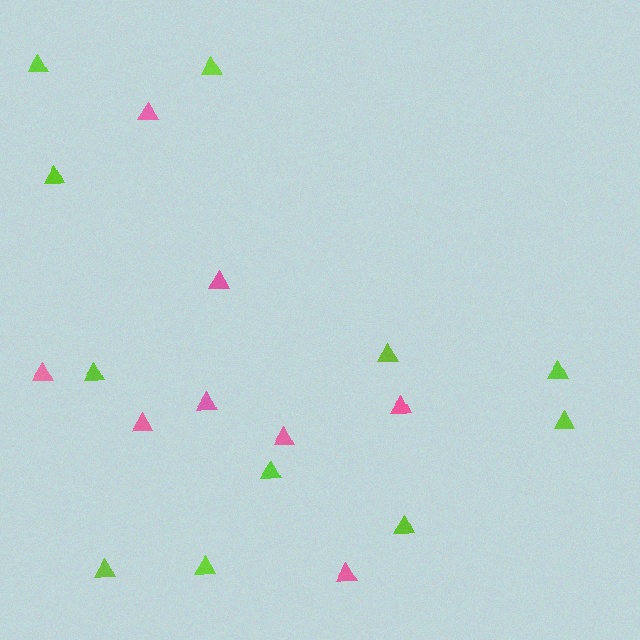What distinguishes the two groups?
There are 2 groups: one group of lime triangles (11) and one group of pink triangles (8).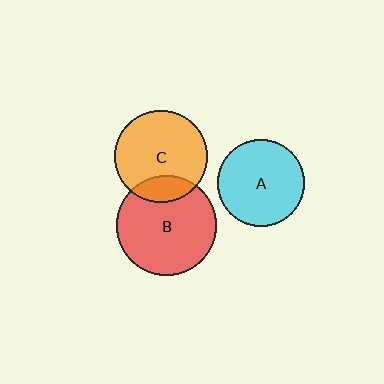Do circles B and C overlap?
Yes.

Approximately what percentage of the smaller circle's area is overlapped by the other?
Approximately 20%.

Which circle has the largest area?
Circle B (red).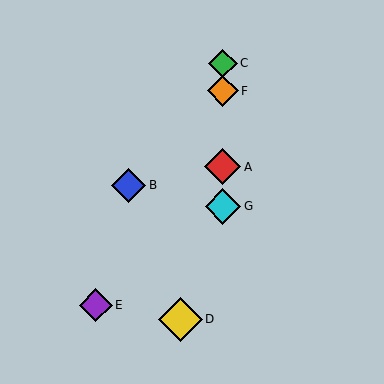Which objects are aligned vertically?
Objects A, C, F, G are aligned vertically.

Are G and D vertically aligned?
No, G is at x≈223 and D is at x≈180.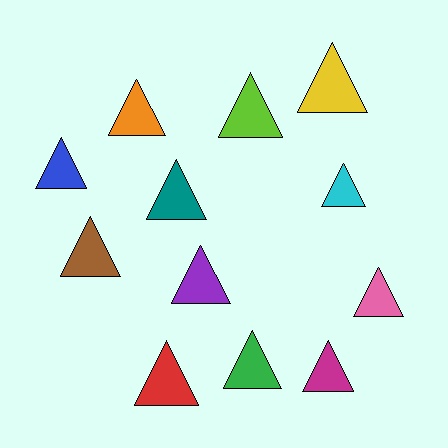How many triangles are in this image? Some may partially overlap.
There are 12 triangles.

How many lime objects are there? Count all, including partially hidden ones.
There is 1 lime object.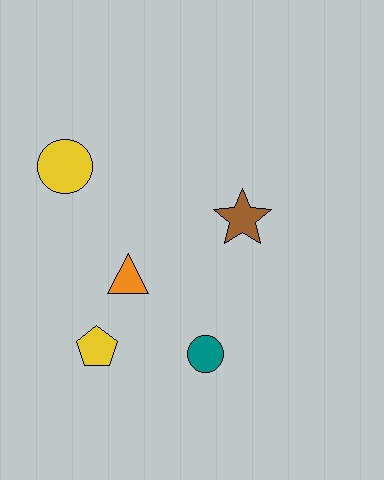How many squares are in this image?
There are no squares.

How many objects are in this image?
There are 5 objects.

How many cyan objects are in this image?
There are no cyan objects.